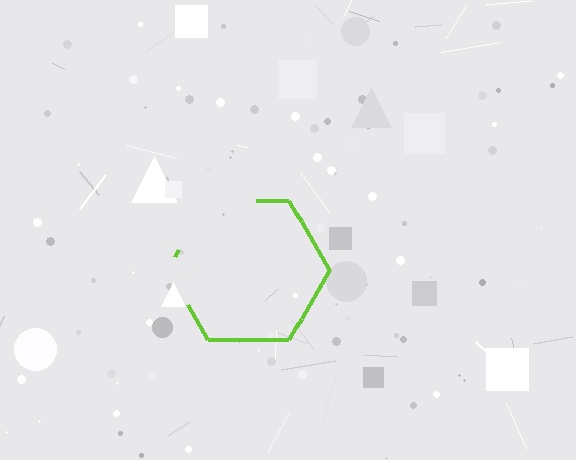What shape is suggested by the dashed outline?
The dashed outline suggests a hexagon.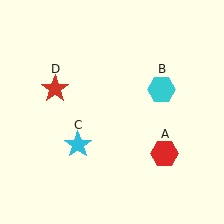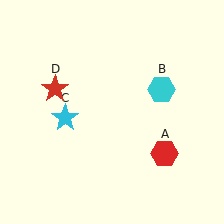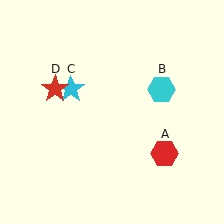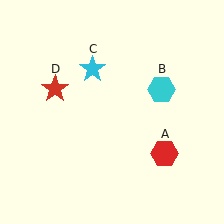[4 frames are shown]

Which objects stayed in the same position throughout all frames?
Red hexagon (object A) and cyan hexagon (object B) and red star (object D) remained stationary.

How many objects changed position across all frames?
1 object changed position: cyan star (object C).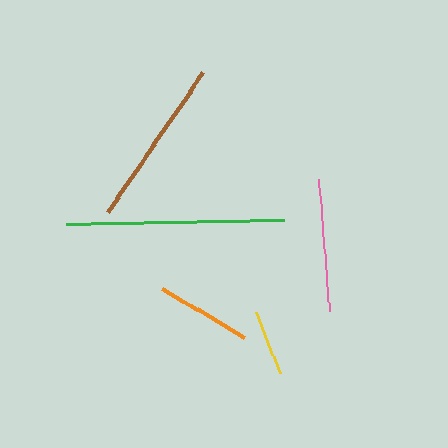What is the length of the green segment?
The green segment is approximately 218 pixels long.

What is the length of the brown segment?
The brown segment is approximately 169 pixels long.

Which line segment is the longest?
The green line is the longest at approximately 218 pixels.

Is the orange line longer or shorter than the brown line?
The brown line is longer than the orange line.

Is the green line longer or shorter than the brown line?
The green line is longer than the brown line.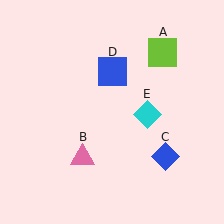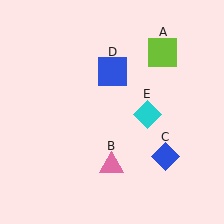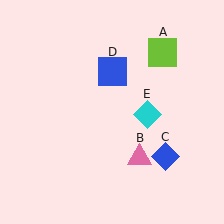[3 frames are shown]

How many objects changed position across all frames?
1 object changed position: pink triangle (object B).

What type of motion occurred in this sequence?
The pink triangle (object B) rotated counterclockwise around the center of the scene.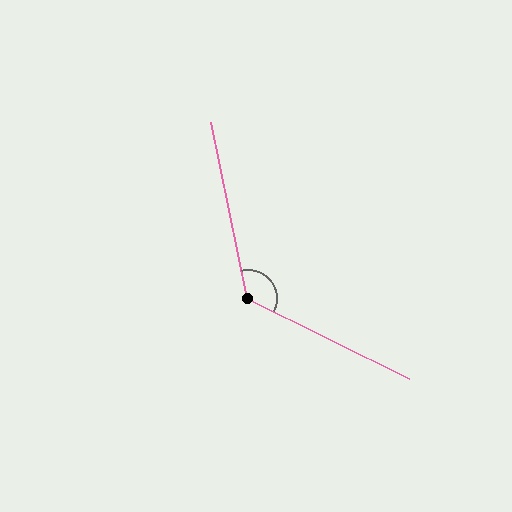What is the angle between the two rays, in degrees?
Approximately 128 degrees.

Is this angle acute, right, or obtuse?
It is obtuse.